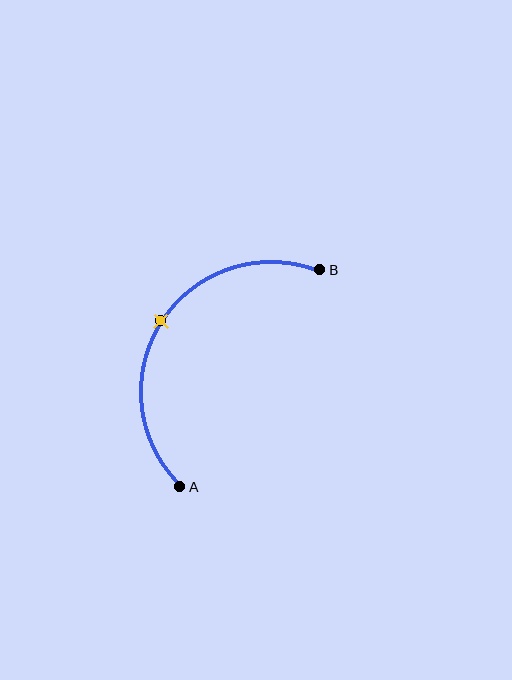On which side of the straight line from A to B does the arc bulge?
The arc bulges to the left of the straight line connecting A and B.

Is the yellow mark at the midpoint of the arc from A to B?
Yes. The yellow mark lies on the arc at equal arc-length from both A and B — it is the arc midpoint.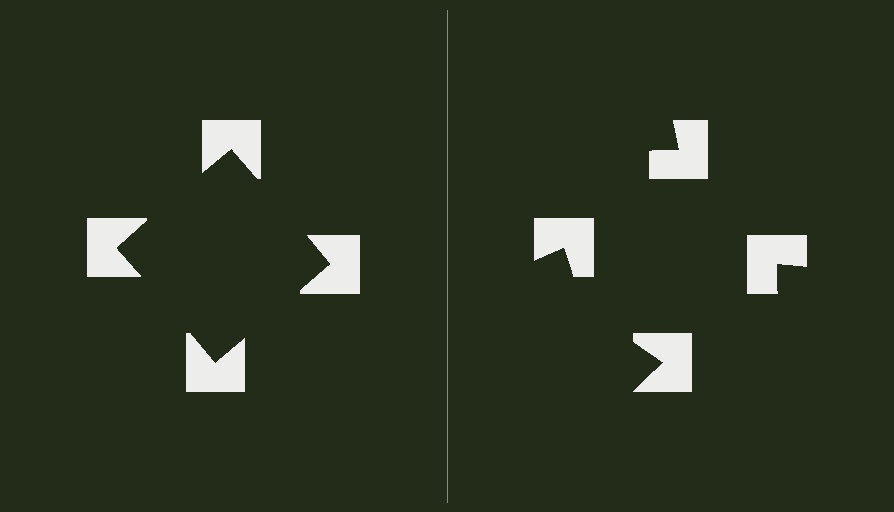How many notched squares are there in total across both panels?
8 — 4 on each side.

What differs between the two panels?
The notched squares are positioned identically on both sides; only the wedge orientations differ. On the left they align to a square; on the right they are misaligned.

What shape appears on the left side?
An illusory square.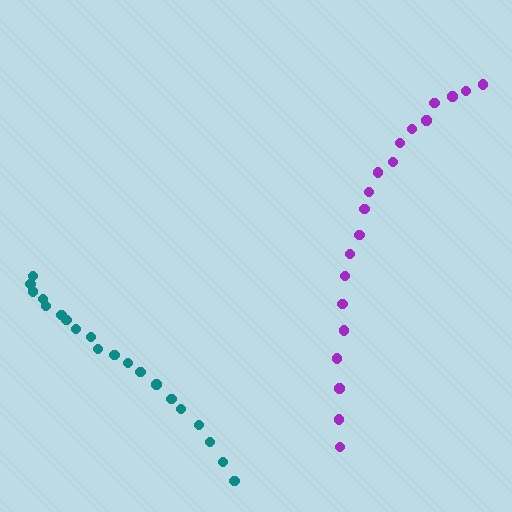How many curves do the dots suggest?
There are 2 distinct paths.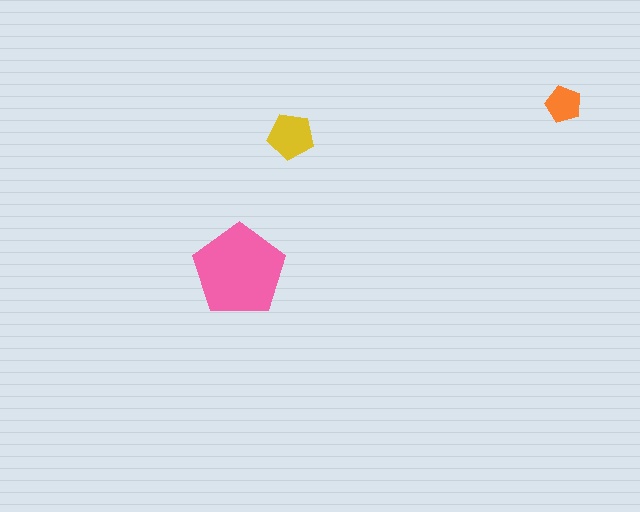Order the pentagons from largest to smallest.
the pink one, the yellow one, the orange one.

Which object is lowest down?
The pink pentagon is bottommost.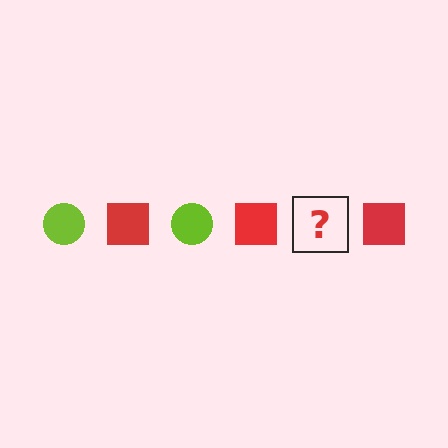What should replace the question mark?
The question mark should be replaced with a lime circle.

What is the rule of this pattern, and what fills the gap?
The rule is that the pattern alternates between lime circle and red square. The gap should be filled with a lime circle.